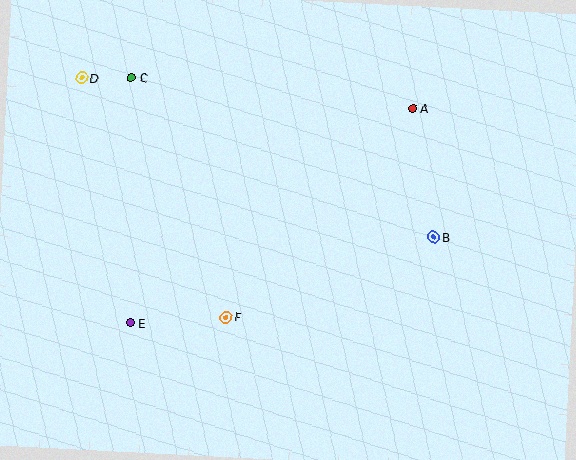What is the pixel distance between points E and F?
The distance between E and F is 96 pixels.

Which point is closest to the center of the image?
Point F at (226, 317) is closest to the center.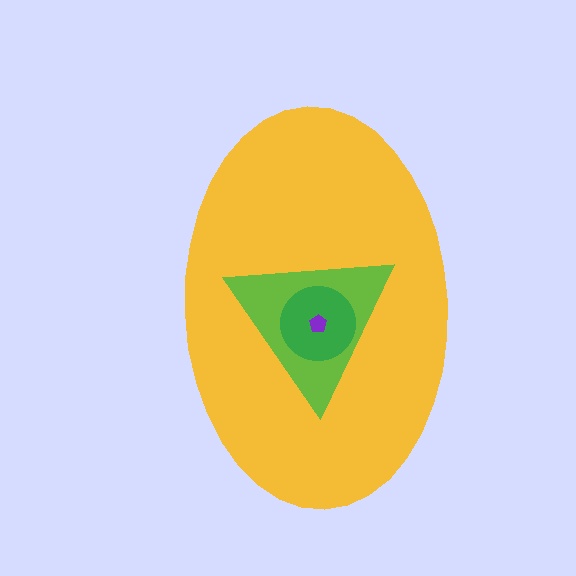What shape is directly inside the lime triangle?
The green circle.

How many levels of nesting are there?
4.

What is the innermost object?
The purple pentagon.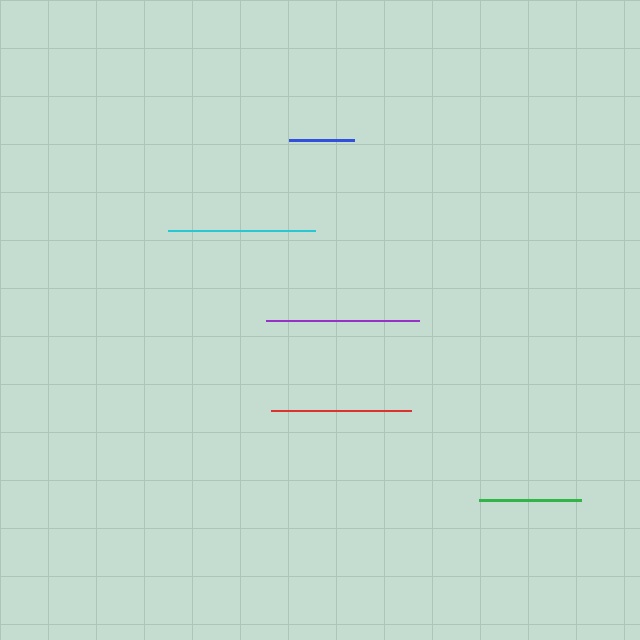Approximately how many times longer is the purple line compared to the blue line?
The purple line is approximately 2.4 times the length of the blue line.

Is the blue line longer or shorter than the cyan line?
The cyan line is longer than the blue line.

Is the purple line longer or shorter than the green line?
The purple line is longer than the green line.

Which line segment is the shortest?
The blue line is the shortest at approximately 65 pixels.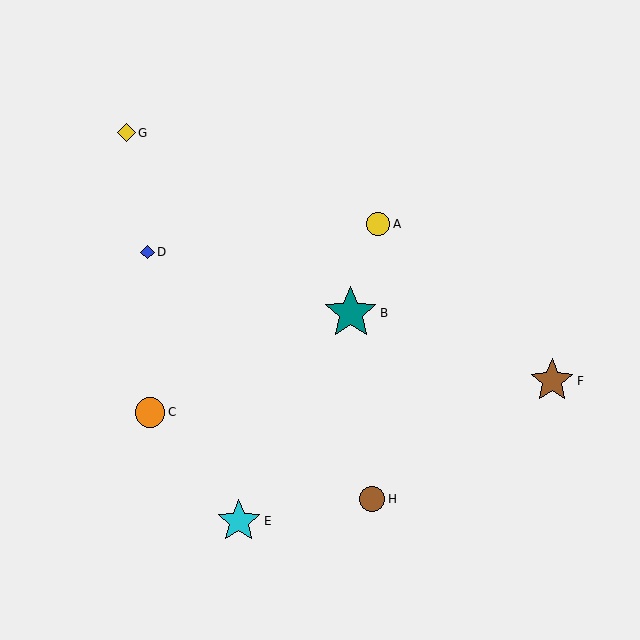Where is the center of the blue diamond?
The center of the blue diamond is at (148, 252).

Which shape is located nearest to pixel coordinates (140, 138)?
The yellow diamond (labeled G) at (126, 133) is nearest to that location.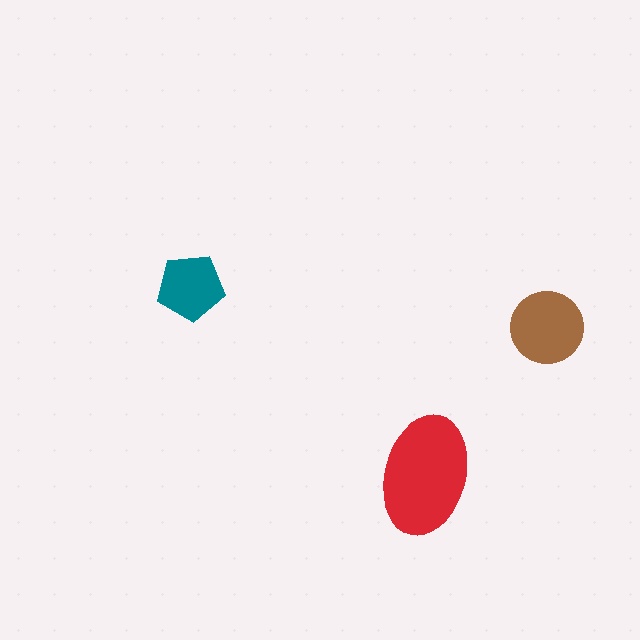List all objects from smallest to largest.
The teal pentagon, the brown circle, the red ellipse.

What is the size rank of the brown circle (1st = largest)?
2nd.